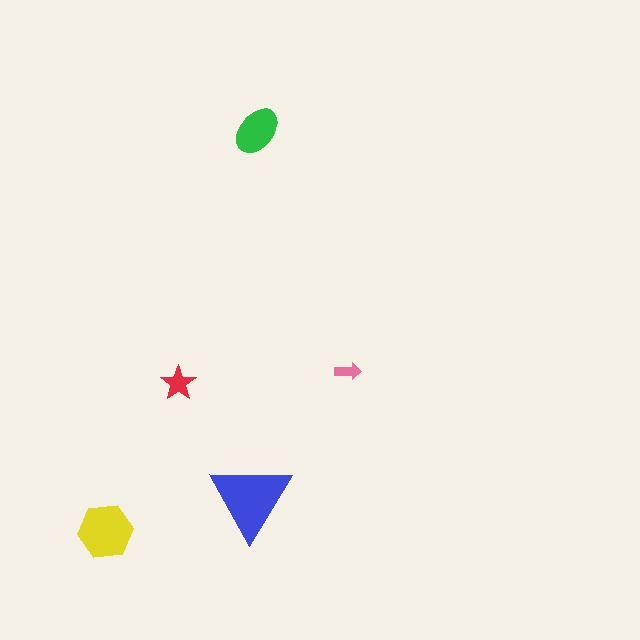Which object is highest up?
The green ellipse is topmost.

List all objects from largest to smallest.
The blue triangle, the yellow hexagon, the green ellipse, the red star, the pink arrow.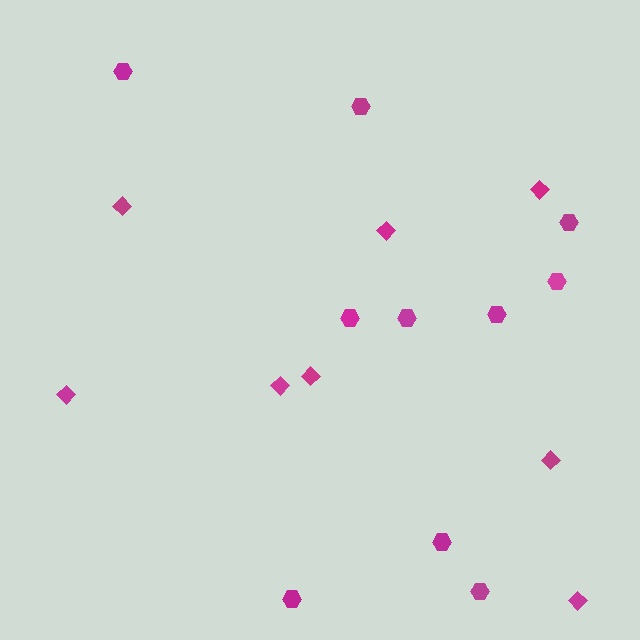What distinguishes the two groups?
There are 2 groups: one group of diamonds (8) and one group of hexagons (10).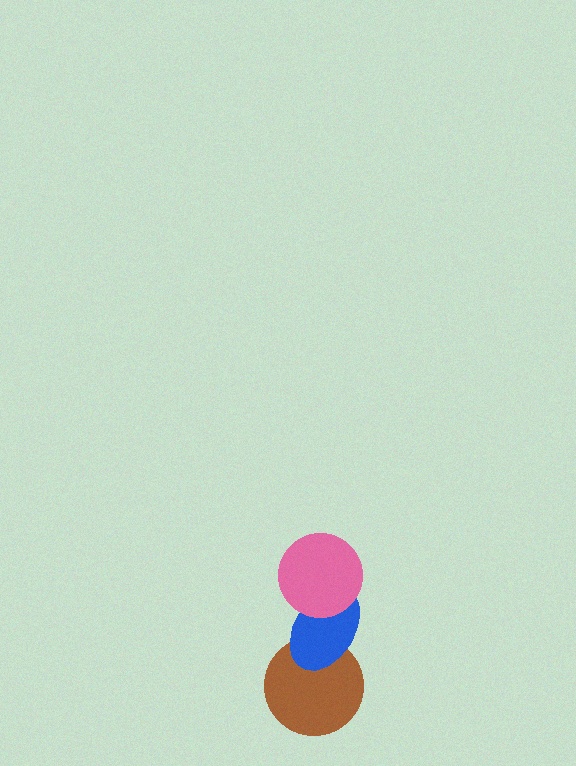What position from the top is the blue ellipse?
The blue ellipse is 2nd from the top.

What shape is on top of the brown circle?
The blue ellipse is on top of the brown circle.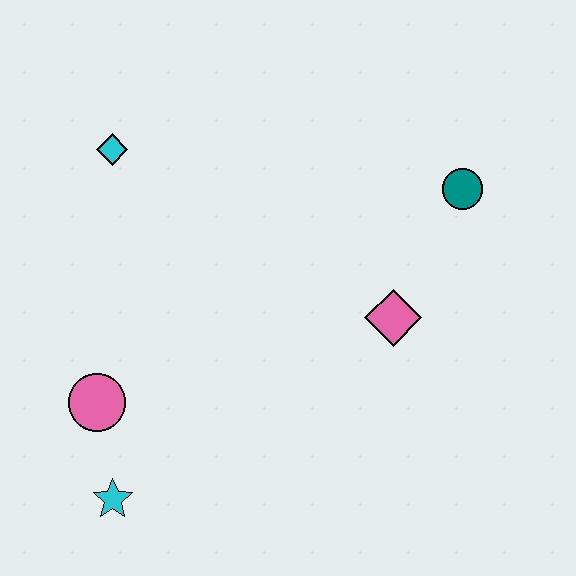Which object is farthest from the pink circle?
The teal circle is farthest from the pink circle.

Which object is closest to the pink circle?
The cyan star is closest to the pink circle.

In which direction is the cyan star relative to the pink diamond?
The cyan star is to the left of the pink diamond.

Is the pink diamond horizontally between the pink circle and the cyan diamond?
No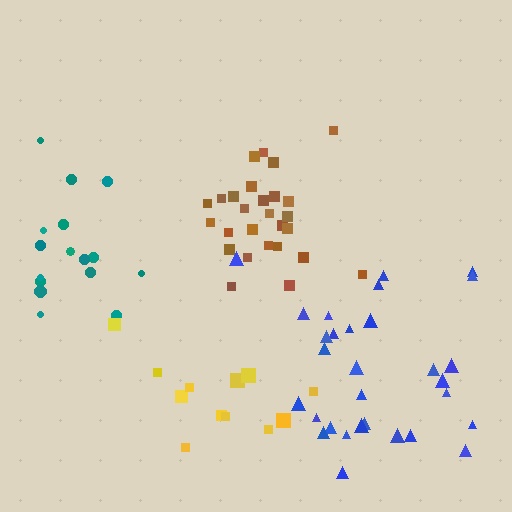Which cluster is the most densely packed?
Brown.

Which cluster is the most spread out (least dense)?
Yellow.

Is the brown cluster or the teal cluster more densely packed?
Brown.